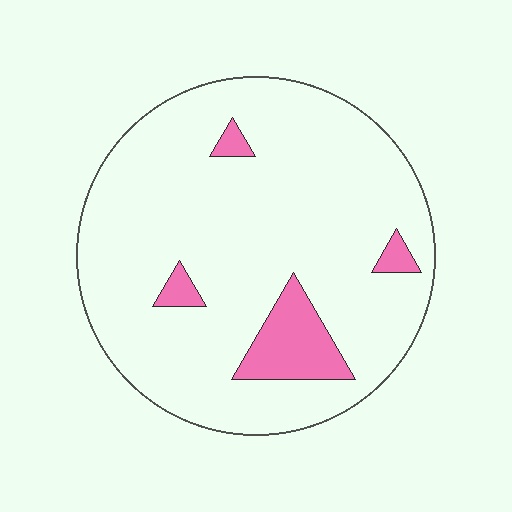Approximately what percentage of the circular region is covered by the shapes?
Approximately 10%.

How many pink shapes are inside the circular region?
4.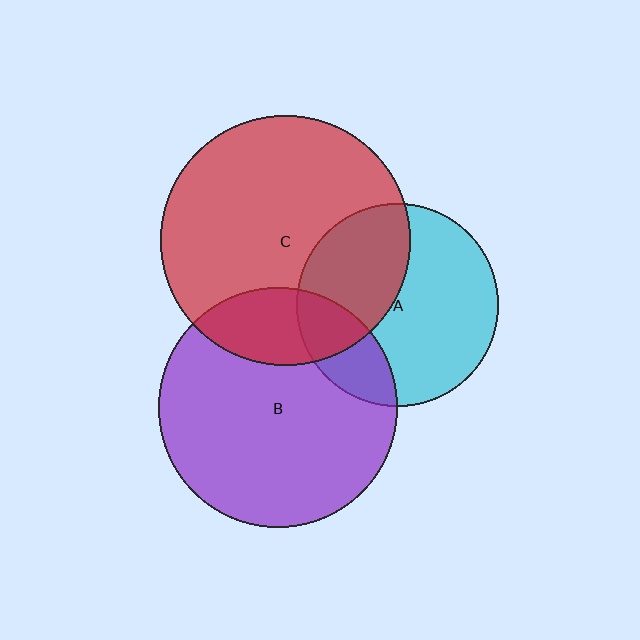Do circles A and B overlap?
Yes.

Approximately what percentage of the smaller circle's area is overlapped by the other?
Approximately 20%.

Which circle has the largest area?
Circle C (red).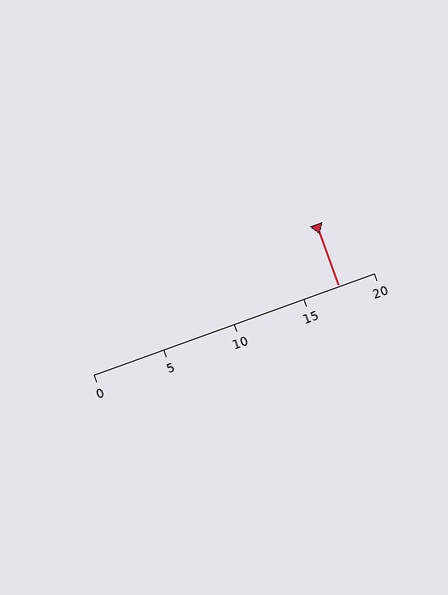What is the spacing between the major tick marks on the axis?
The major ticks are spaced 5 apart.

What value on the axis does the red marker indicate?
The marker indicates approximately 17.5.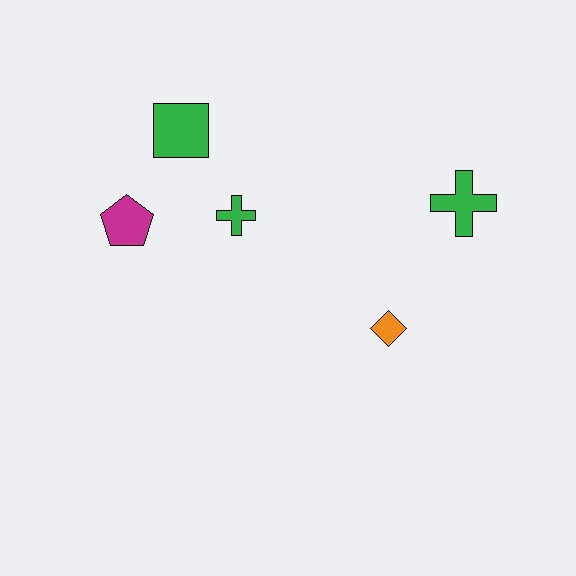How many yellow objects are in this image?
There are no yellow objects.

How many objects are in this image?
There are 5 objects.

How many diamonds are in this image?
There is 1 diamond.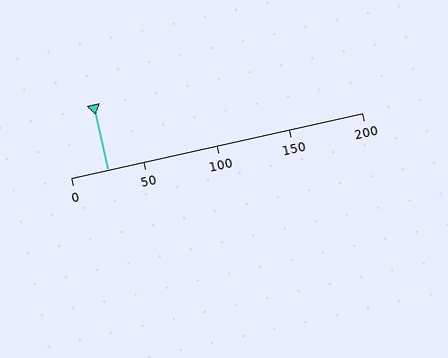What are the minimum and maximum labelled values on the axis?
The axis runs from 0 to 200.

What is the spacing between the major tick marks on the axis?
The major ticks are spaced 50 apart.